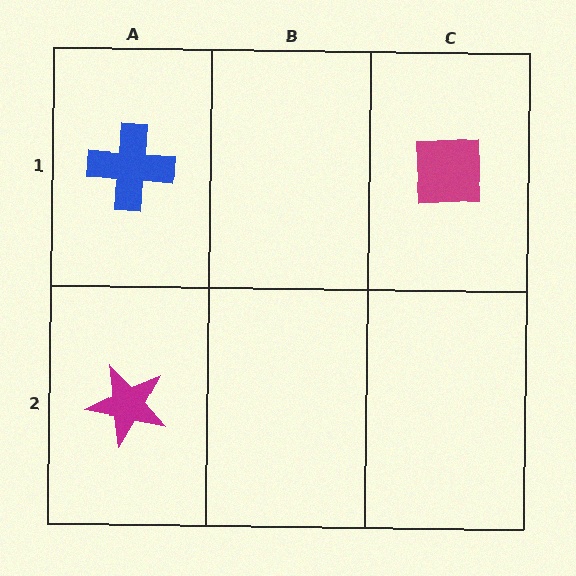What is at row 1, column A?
A blue cross.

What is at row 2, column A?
A magenta star.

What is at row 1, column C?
A magenta square.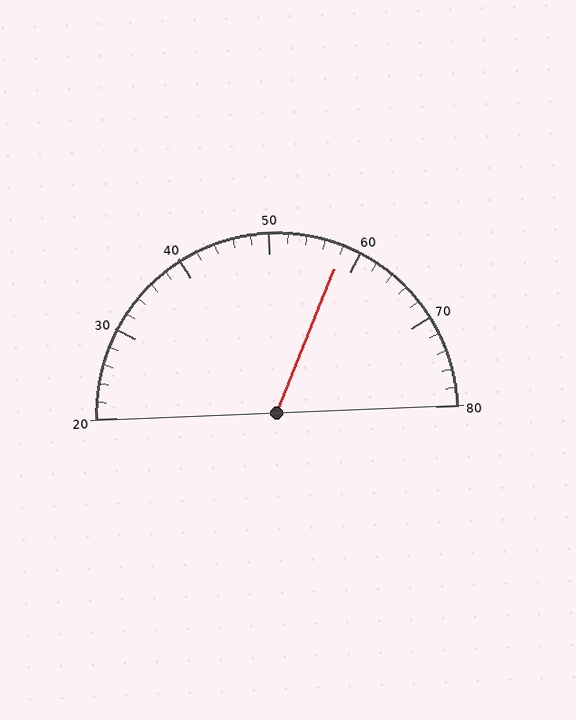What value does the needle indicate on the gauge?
The needle indicates approximately 58.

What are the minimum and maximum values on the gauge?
The gauge ranges from 20 to 80.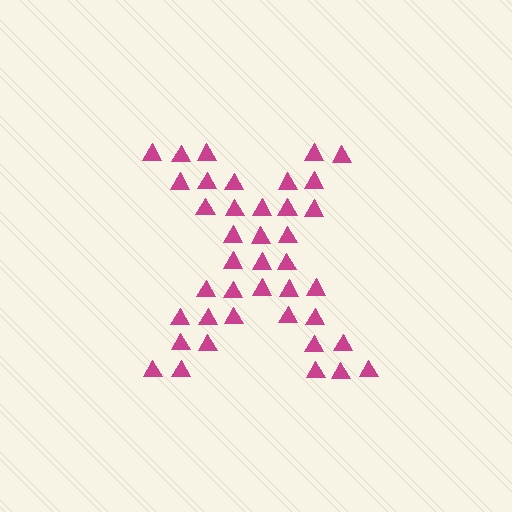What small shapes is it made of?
It is made of small triangles.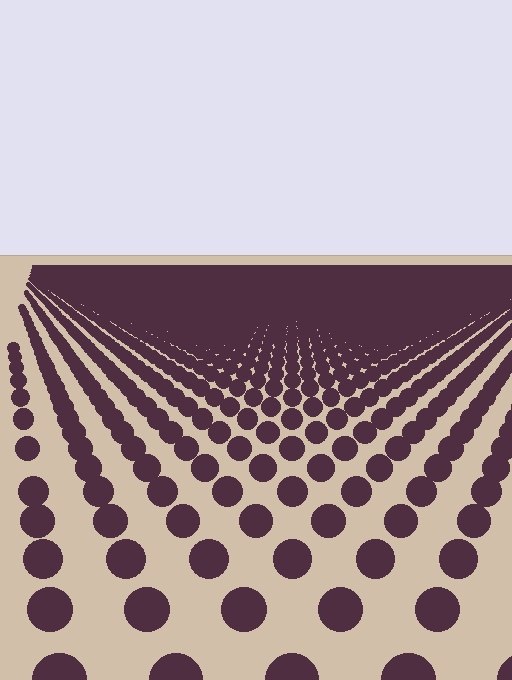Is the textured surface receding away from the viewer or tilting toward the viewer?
The surface is receding away from the viewer. Texture elements get smaller and denser toward the top.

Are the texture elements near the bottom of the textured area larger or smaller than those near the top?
Larger. Near the bottom, elements are closer to the viewer and appear at a bigger on-screen size.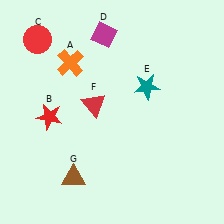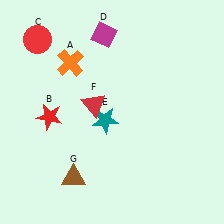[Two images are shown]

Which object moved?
The teal star (E) moved left.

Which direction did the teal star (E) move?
The teal star (E) moved left.